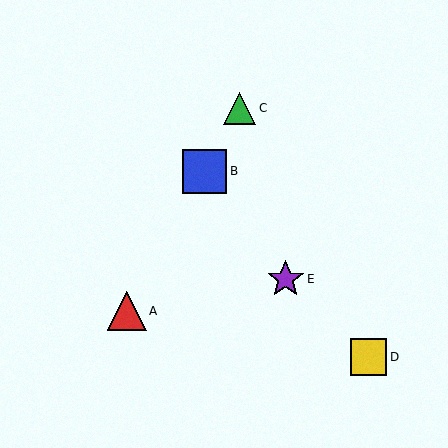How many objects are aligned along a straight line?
3 objects (A, B, C) are aligned along a straight line.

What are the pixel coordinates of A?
Object A is at (127, 311).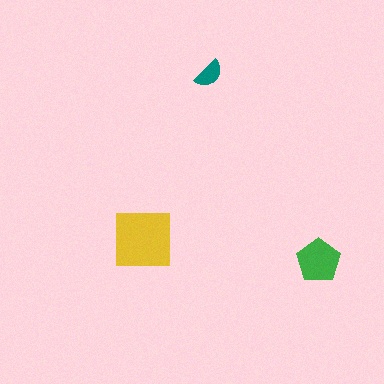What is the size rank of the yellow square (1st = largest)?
1st.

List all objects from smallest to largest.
The teal semicircle, the green pentagon, the yellow square.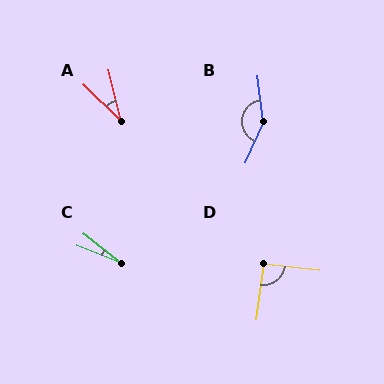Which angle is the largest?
B, at approximately 149 degrees.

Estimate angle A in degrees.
Approximately 32 degrees.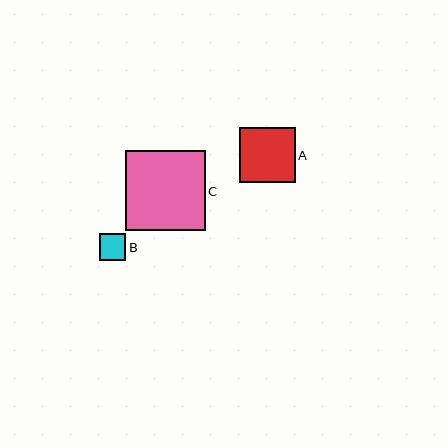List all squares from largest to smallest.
From largest to smallest: C, A, B.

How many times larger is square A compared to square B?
Square A is approximately 2.1 times the size of square B.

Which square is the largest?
Square C is the largest with a size of approximately 80 pixels.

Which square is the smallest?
Square B is the smallest with a size of approximately 27 pixels.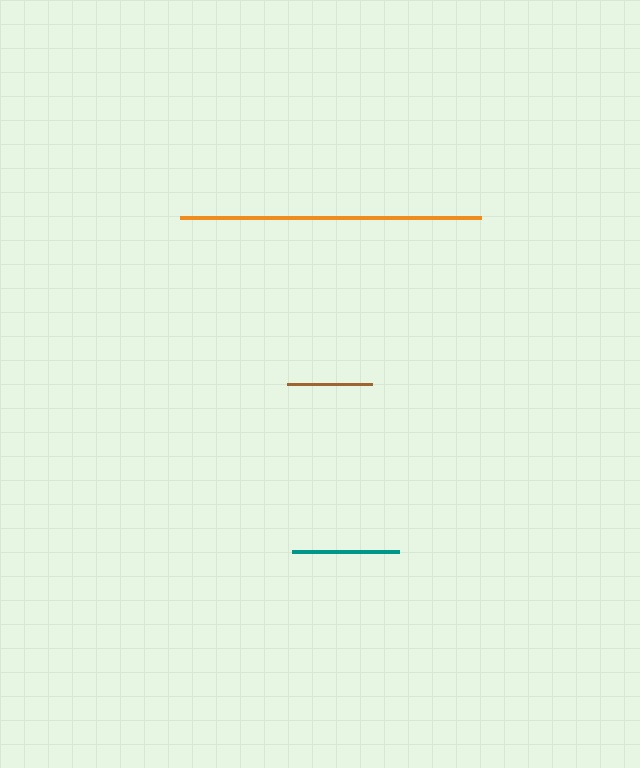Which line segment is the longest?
The orange line is the longest at approximately 301 pixels.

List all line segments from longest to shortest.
From longest to shortest: orange, teal, brown.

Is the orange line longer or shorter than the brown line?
The orange line is longer than the brown line.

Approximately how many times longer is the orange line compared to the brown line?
The orange line is approximately 3.5 times the length of the brown line.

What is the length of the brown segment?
The brown segment is approximately 86 pixels long.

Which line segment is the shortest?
The brown line is the shortest at approximately 86 pixels.